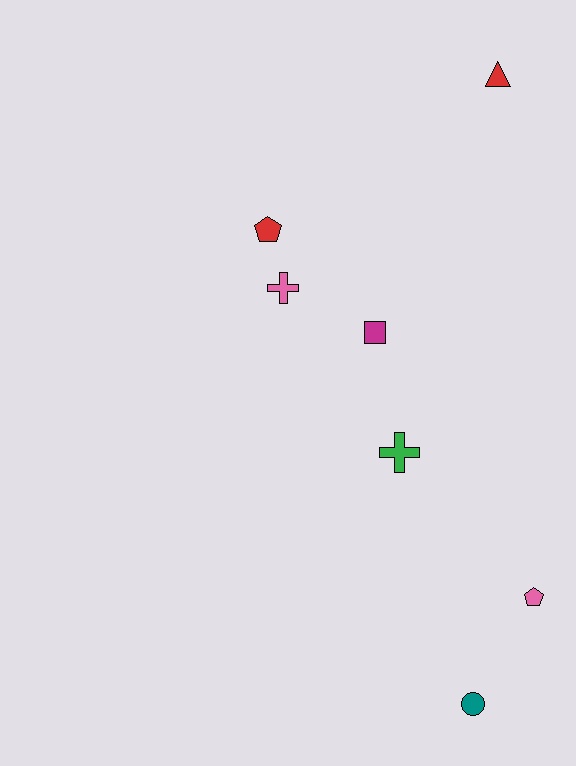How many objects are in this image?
There are 7 objects.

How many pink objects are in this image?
There are 2 pink objects.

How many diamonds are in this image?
There are no diamonds.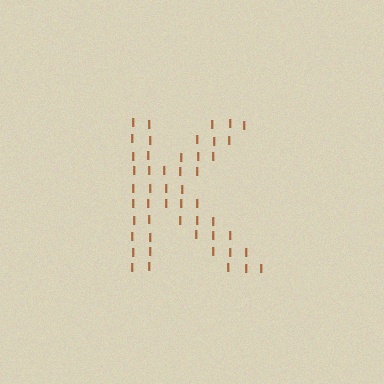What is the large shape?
The large shape is the letter K.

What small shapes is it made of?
It is made of small letter I's.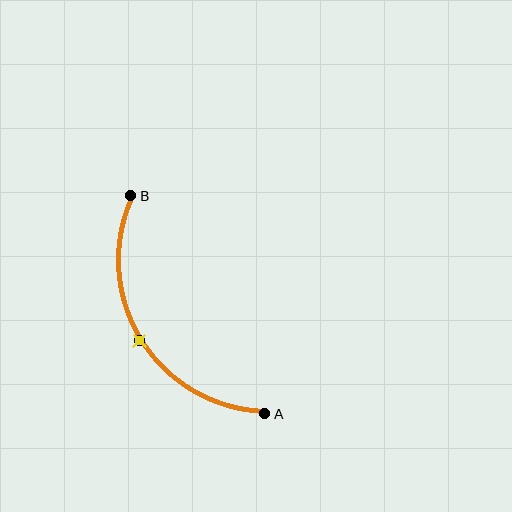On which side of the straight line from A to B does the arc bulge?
The arc bulges to the left of the straight line connecting A and B.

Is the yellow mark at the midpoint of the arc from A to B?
Yes. The yellow mark lies on the arc at equal arc-length from both A and B — it is the arc midpoint.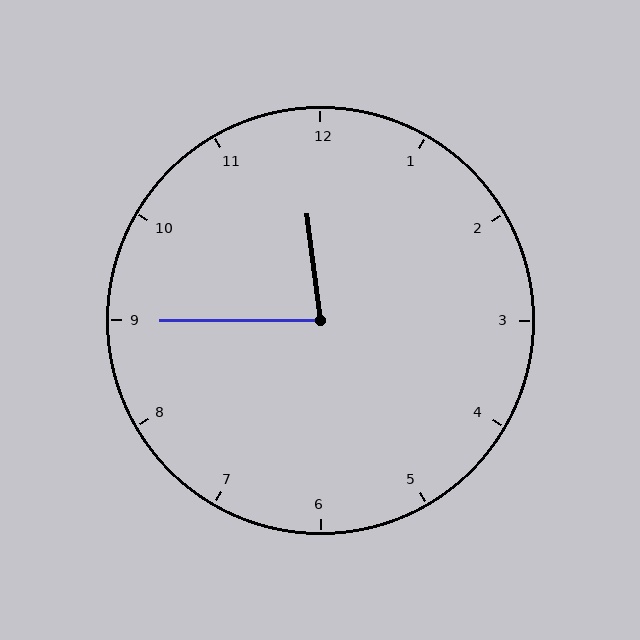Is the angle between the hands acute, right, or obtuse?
It is acute.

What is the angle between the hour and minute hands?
Approximately 82 degrees.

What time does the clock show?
11:45.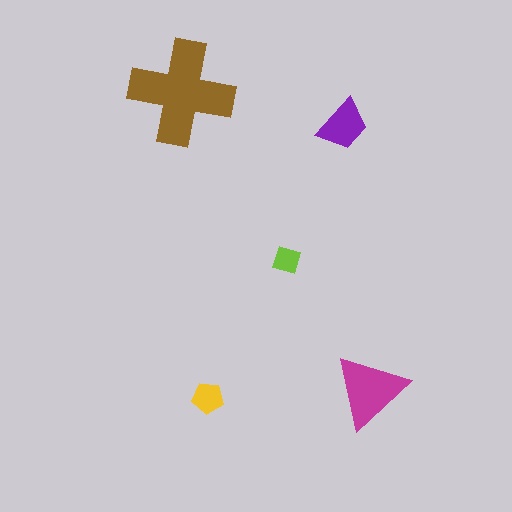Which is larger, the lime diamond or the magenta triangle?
The magenta triangle.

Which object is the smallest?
The lime diamond.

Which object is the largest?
The brown cross.